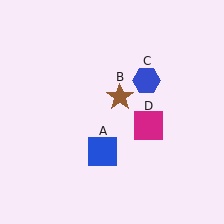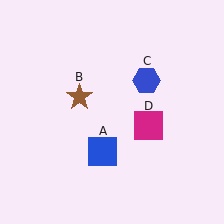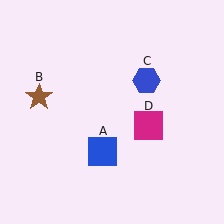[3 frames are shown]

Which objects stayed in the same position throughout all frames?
Blue square (object A) and blue hexagon (object C) and magenta square (object D) remained stationary.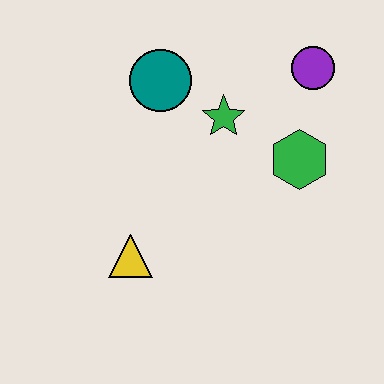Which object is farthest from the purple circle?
The yellow triangle is farthest from the purple circle.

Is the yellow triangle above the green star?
No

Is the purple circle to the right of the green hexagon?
Yes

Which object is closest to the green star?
The teal circle is closest to the green star.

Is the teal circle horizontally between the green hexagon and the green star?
No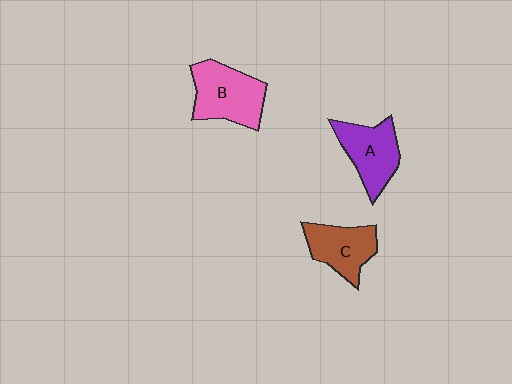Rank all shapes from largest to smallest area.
From largest to smallest: B (pink), A (purple), C (brown).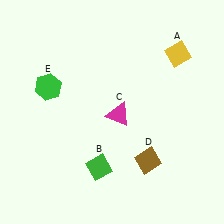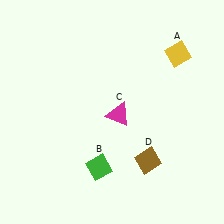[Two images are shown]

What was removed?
The green hexagon (E) was removed in Image 2.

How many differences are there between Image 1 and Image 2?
There is 1 difference between the two images.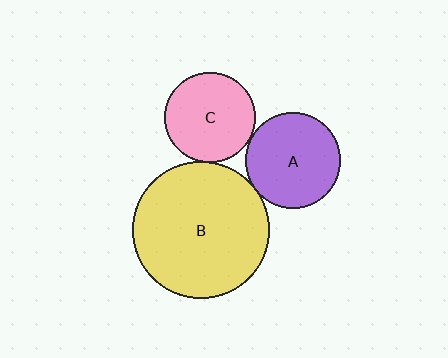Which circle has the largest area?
Circle B (yellow).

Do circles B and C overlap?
Yes.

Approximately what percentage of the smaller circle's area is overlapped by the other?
Approximately 5%.